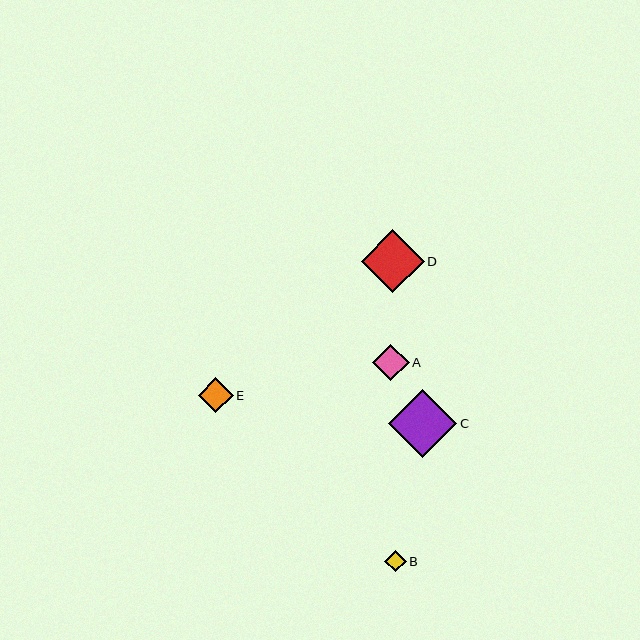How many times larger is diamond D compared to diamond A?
Diamond D is approximately 1.7 times the size of diamond A.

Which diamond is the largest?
Diamond C is the largest with a size of approximately 68 pixels.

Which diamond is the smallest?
Diamond B is the smallest with a size of approximately 22 pixels.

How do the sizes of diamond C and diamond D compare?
Diamond C and diamond D are approximately the same size.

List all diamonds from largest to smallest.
From largest to smallest: C, D, A, E, B.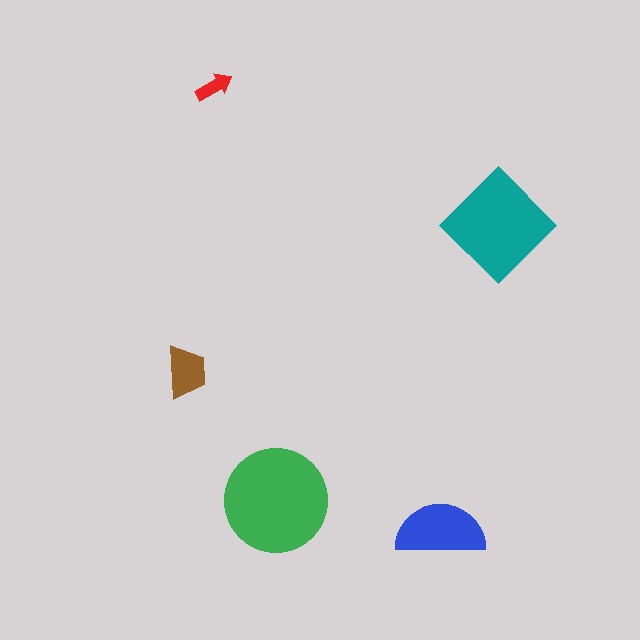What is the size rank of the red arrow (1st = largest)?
5th.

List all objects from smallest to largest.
The red arrow, the brown trapezoid, the blue semicircle, the teal diamond, the green circle.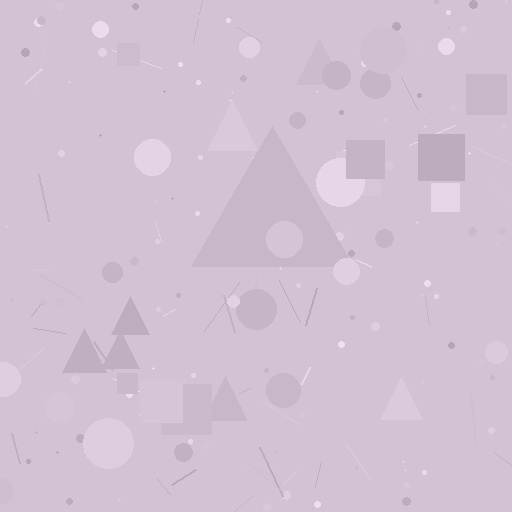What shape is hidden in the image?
A triangle is hidden in the image.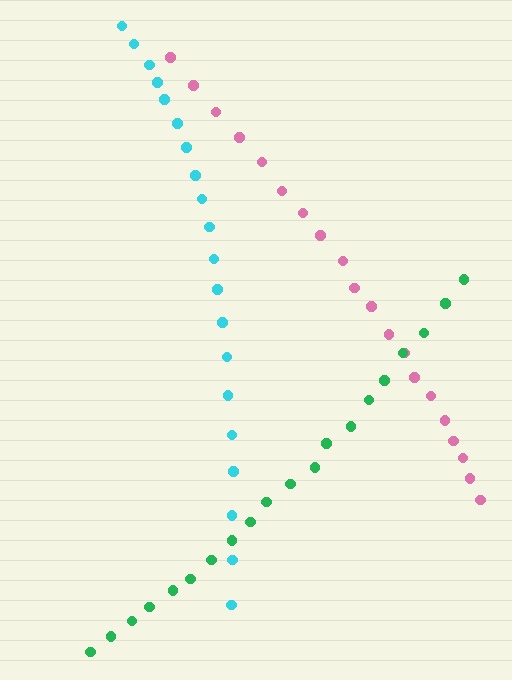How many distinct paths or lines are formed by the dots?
There are 3 distinct paths.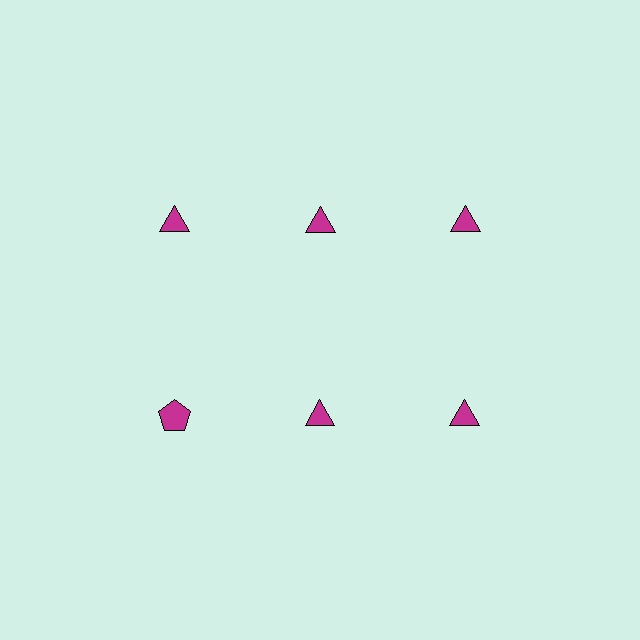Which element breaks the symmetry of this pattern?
The magenta pentagon in the second row, leftmost column breaks the symmetry. All other shapes are magenta triangles.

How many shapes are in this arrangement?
There are 6 shapes arranged in a grid pattern.